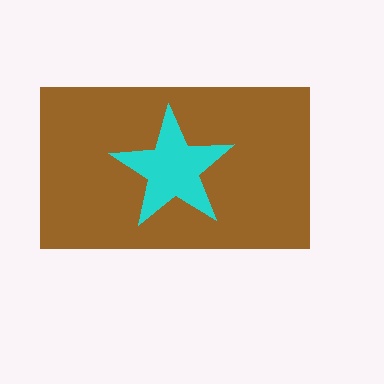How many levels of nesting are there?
2.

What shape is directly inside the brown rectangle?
The cyan star.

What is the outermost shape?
The brown rectangle.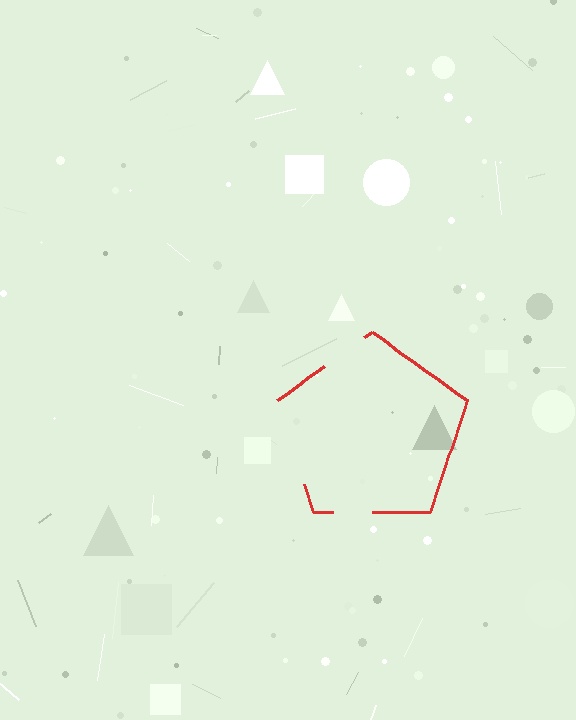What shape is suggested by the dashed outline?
The dashed outline suggests a pentagon.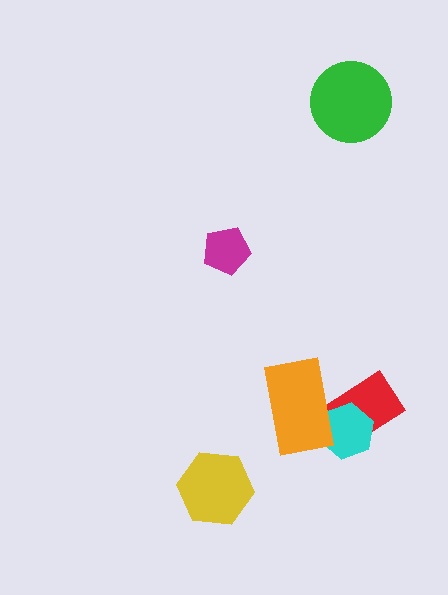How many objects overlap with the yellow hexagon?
0 objects overlap with the yellow hexagon.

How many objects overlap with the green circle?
0 objects overlap with the green circle.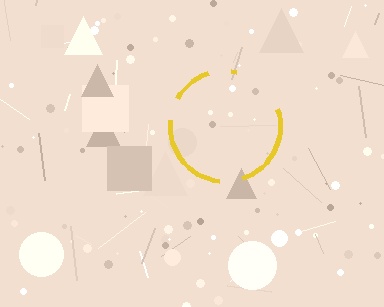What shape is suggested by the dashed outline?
The dashed outline suggests a circle.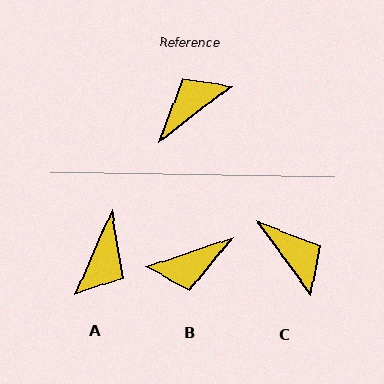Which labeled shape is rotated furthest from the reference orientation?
B, about 161 degrees away.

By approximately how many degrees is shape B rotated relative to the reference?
Approximately 161 degrees counter-clockwise.